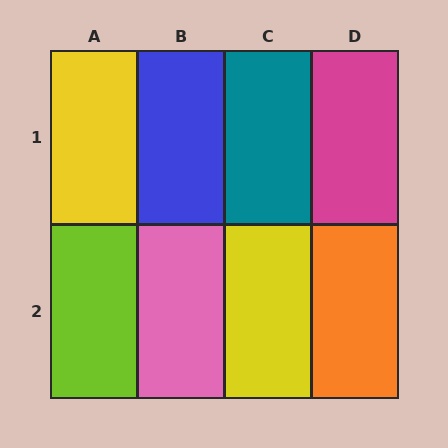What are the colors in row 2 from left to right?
Lime, pink, yellow, orange.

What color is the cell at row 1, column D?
Magenta.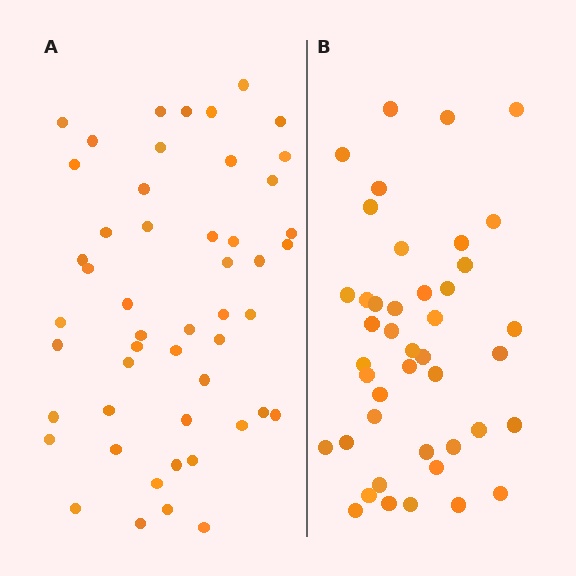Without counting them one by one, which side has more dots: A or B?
Region A (the left region) has more dots.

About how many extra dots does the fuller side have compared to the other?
Region A has roughly 8 or so more dots than region B.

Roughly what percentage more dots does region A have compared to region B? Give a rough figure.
About 15% more.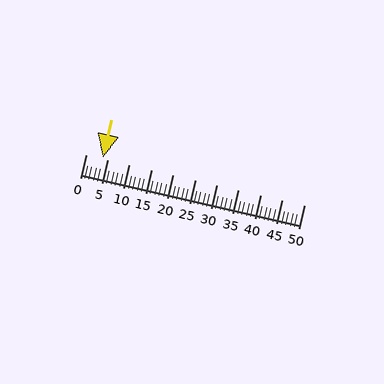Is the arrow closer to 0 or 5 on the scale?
The arrow is closer to 5.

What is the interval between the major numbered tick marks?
The major tick marks are spaced 5 units apart.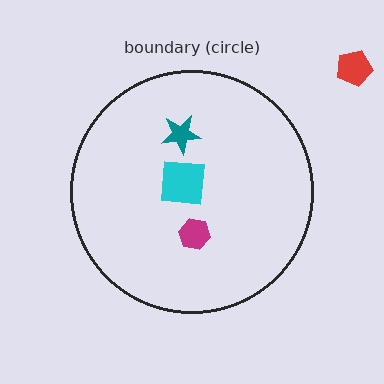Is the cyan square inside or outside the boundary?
Inside.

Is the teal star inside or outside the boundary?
Inside.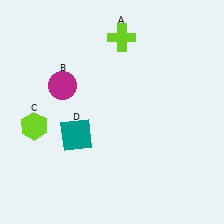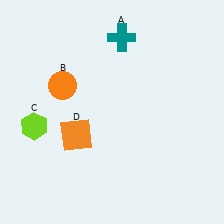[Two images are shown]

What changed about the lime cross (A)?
In Image 1, A is lime. In Image 2, it changed to teal.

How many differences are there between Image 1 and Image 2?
There are 3 differences between the two images.